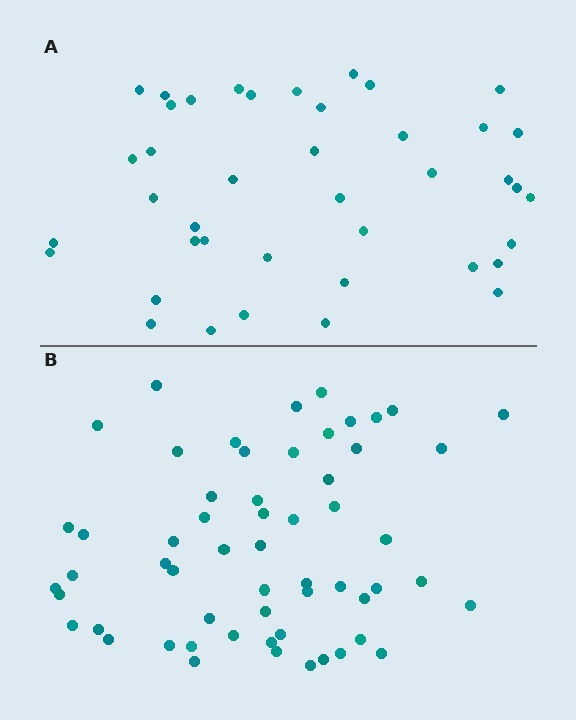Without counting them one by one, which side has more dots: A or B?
Region B (the bottom region) has more dots.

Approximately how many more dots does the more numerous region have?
Region B has approximately 15 more dots than region A.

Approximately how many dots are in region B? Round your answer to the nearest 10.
About 60 dots. (The exact count is 58, which rounds to 60.)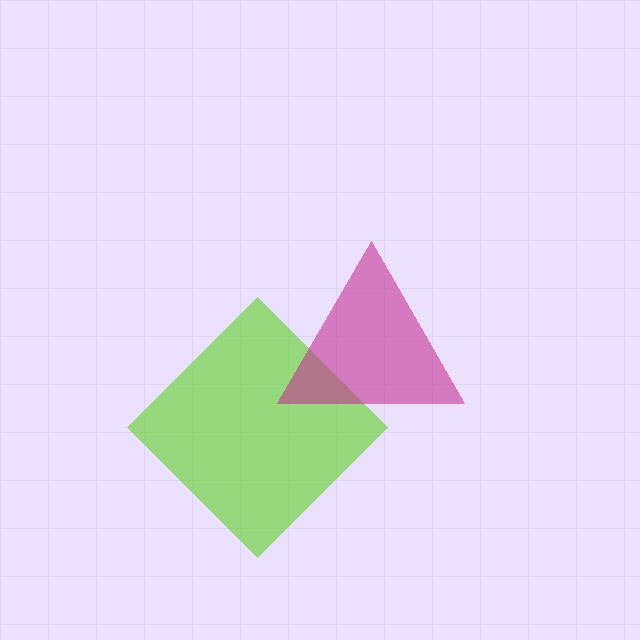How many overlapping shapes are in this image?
There are 2 overlapping shapes in the image.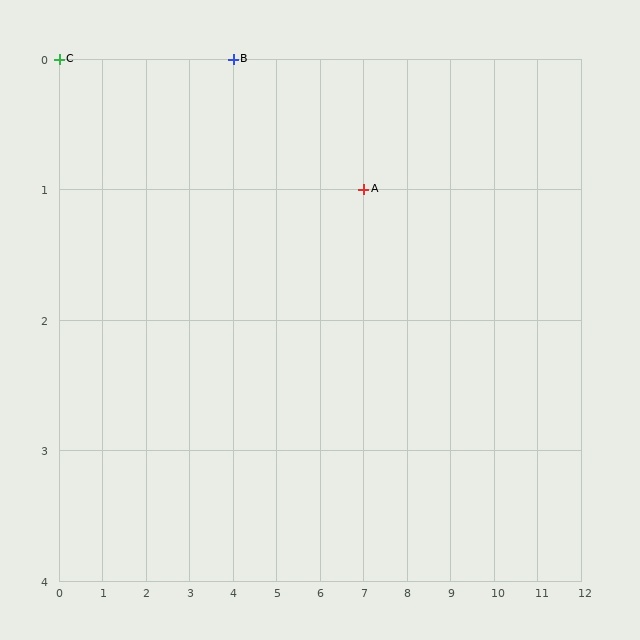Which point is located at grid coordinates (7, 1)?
Point A is at (7, 1).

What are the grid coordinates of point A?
Point A is at grid coordinates (7, 1).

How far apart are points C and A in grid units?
Points C and A are 7 columns and 1 row apart (about 7.1 grid units diagonally).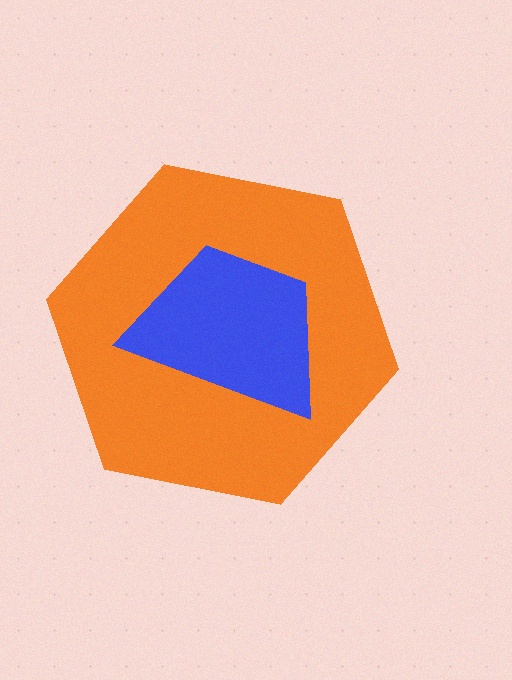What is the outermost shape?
The orange hexagon.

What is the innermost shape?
The blue trapezoid.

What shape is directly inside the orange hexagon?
The blue trapezoid.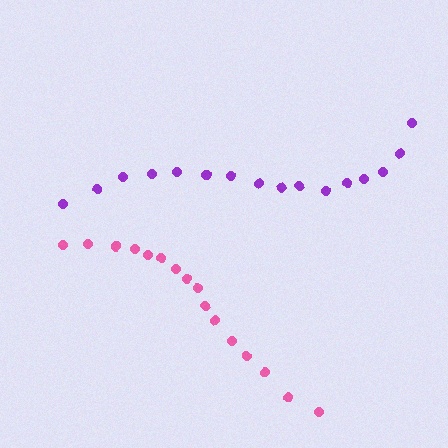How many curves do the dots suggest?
There are 2 distinct paths.